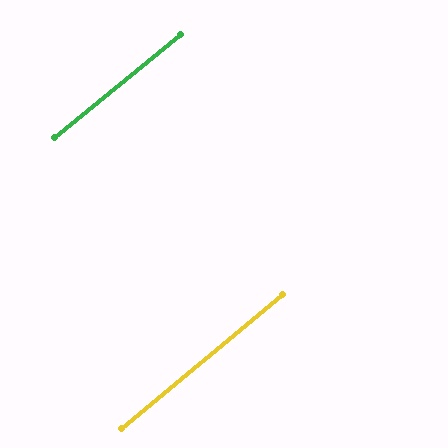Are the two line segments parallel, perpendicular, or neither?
Parallel — their directions differ by only 0.6°.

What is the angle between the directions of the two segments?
Approximately 1 degree.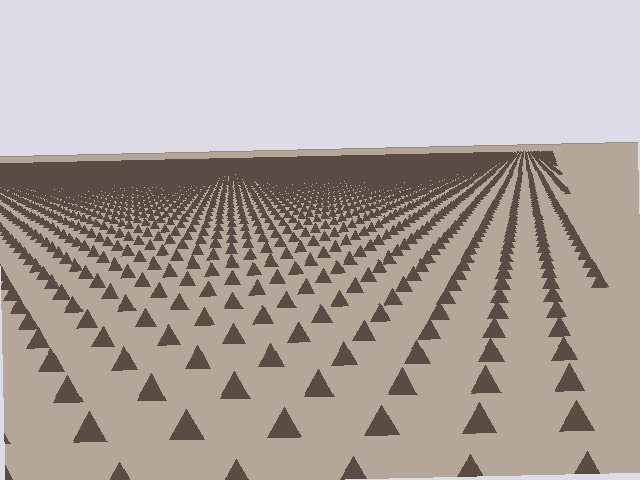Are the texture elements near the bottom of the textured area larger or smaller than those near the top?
Larger. Near the bottom, elements are closer to the viewer and appear at a bigger on-screen size.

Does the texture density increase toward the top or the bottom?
Density increases toward the top.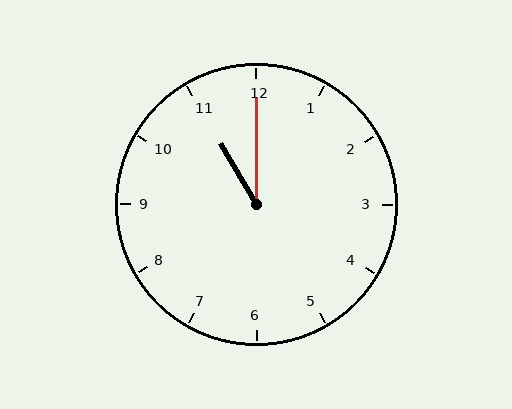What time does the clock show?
11:00.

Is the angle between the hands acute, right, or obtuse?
It is acute.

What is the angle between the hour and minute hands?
Approximately 30 degrees.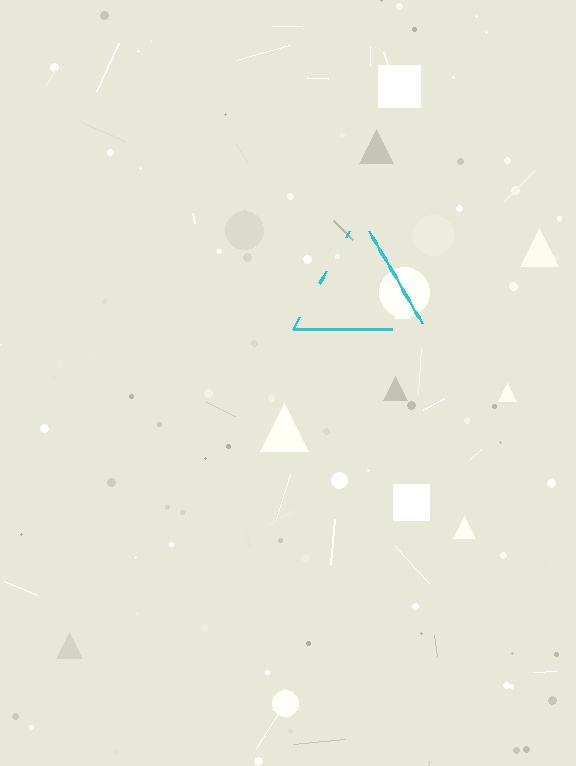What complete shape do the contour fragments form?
The contour fragments form a triangle.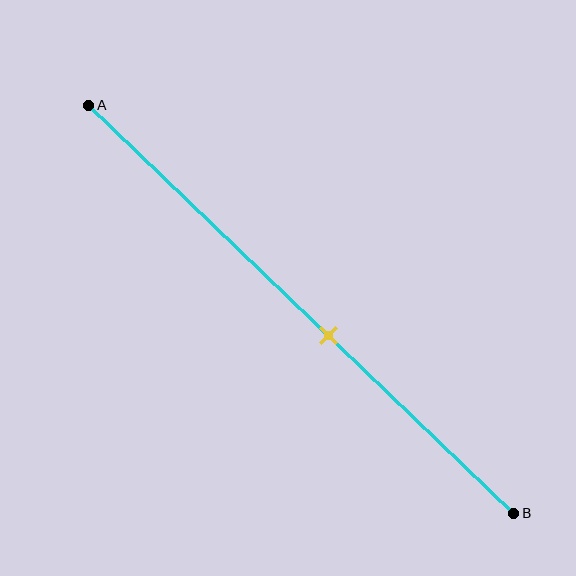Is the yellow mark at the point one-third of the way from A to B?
No, the mark is at about 55% from A, not at the 33% one-third point.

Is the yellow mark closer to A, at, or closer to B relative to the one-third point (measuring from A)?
The yellow mark is closer to point B than the one-third point of segment AB.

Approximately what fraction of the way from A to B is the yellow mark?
The yellow mark is approximately 55% of the way from A to B.